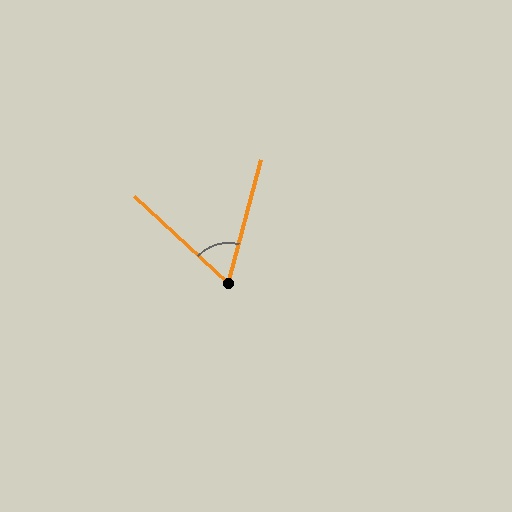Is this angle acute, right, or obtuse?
It is acute.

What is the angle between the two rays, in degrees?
Approximately 62 degrees.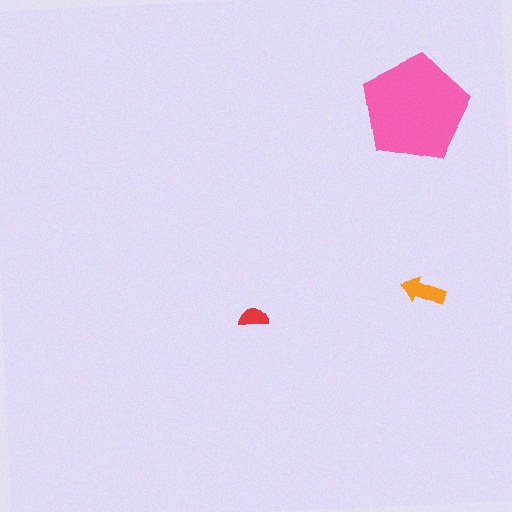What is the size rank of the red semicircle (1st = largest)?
3rd.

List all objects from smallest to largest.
The red semicircle, the orange arrow, the pink pentagon.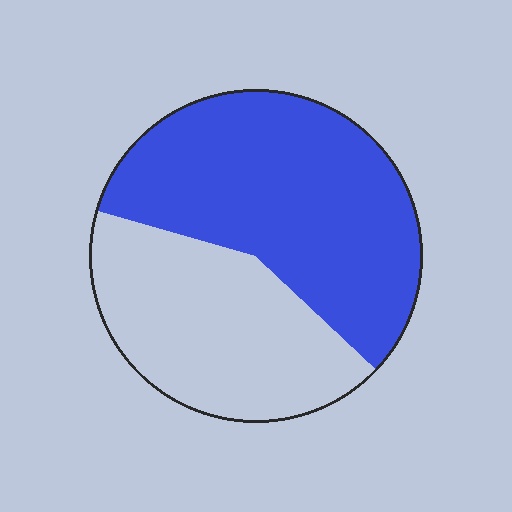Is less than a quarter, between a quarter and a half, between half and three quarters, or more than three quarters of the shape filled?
Between half and three quarters.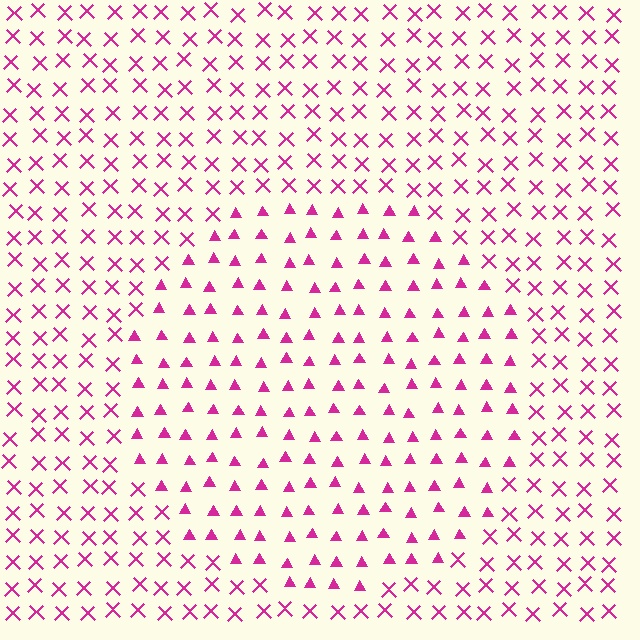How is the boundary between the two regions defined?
The boundary is defined by a change in element shape: triangles inside vs. X marks outside. All elements share the same color and spacing.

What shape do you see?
I see a circle.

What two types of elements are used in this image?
The image uses triangles inside the circle region and X marks outside it.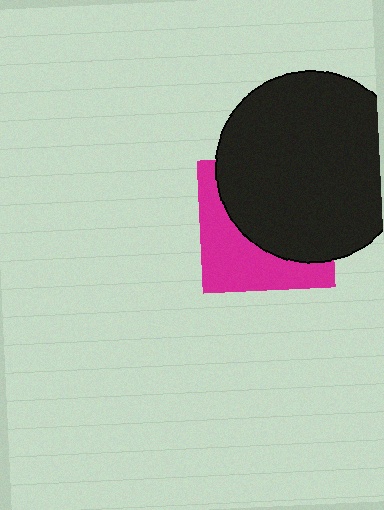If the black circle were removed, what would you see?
You would see the complete magenta square.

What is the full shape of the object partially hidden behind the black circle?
The partially hidden object is a magenta square.